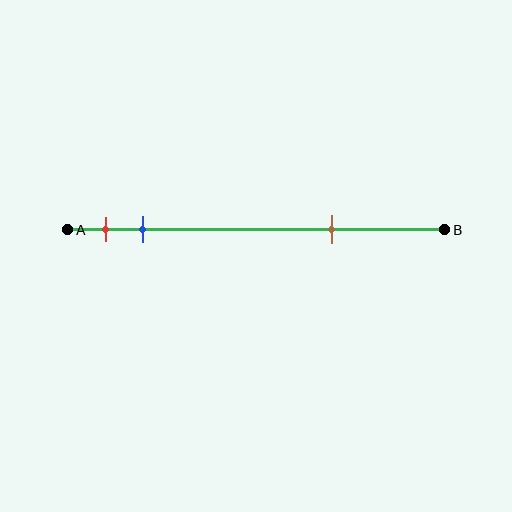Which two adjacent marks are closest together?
The red and blue marks are the closest adjacent pair.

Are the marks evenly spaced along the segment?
No, the marks are not evenly spaced.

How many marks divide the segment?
There are 3 marks dividing the segment.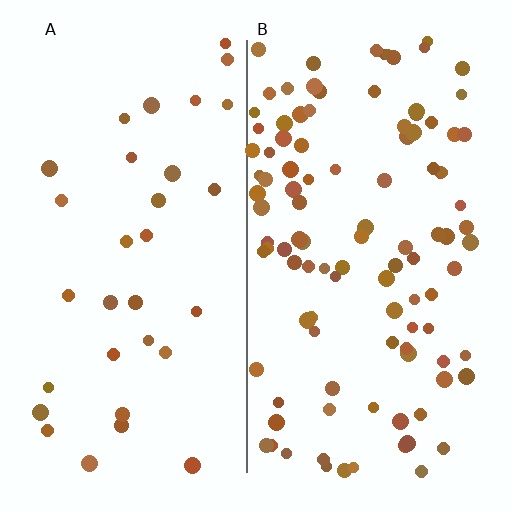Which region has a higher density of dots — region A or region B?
B (the right).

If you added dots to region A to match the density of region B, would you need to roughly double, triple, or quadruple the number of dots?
Approximately triple.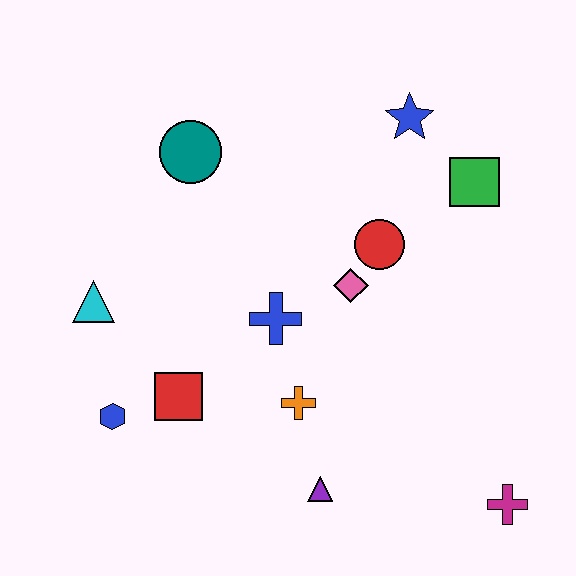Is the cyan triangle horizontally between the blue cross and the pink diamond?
No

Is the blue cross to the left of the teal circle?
No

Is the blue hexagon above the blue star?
No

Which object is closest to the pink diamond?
The red circle is closest to the pink diamond.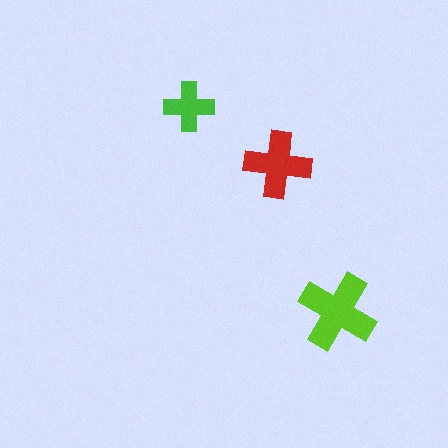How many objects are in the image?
There are 3 objects in the image.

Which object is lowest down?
The lime cross is bottommost.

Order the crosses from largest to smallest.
the lime one, the red one, the green one.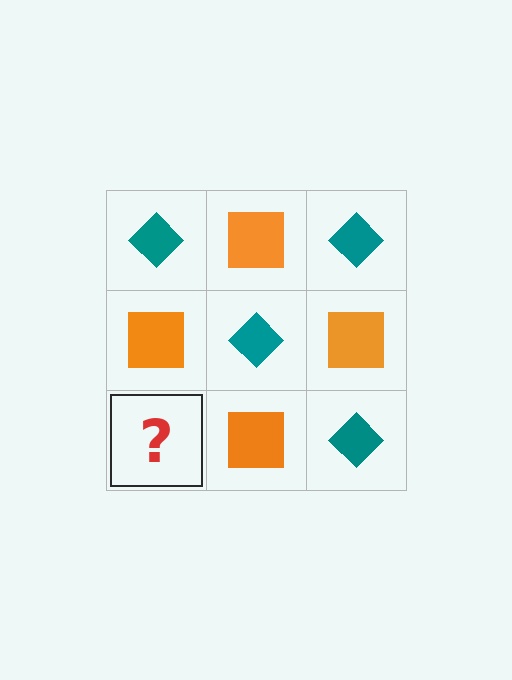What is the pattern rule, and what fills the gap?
The rule is that it alternates teal diamond and orange square in a checkerboard pattern. The gap should be filled with a teal diamond.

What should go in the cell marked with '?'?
The missing cell should contain a teal diamond.